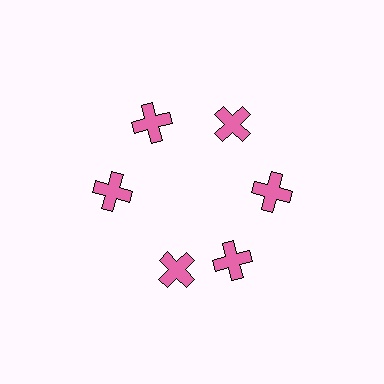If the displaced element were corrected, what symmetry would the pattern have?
It would have 6-fold rotational symmetry — the pattern would map onto itself every 60 degrees.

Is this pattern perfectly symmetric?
No. The 6 pink crosses are arranged in a ring, but one element near the 7 o'clock position is rotated out of alignment along the ring, breaking the 6-fold rotational symmetry.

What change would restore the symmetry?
The symmetry would be restored by rotating it back into even spacing with its neighbors so that all 6 crosses sit at equal angles and equal distance from the center.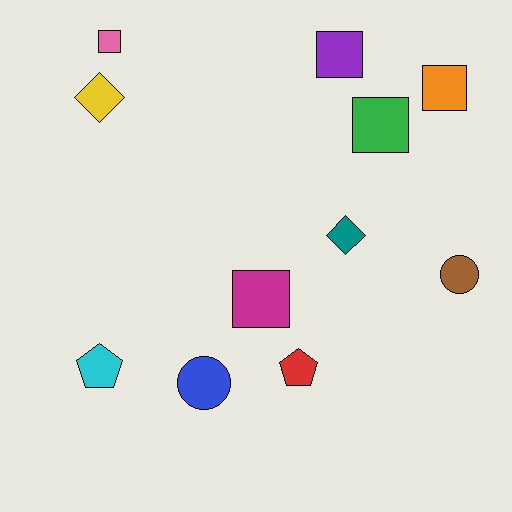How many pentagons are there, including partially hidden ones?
There are 2 pentagons.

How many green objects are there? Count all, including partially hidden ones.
There is 1 green object.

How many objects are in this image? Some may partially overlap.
There are 11 objects.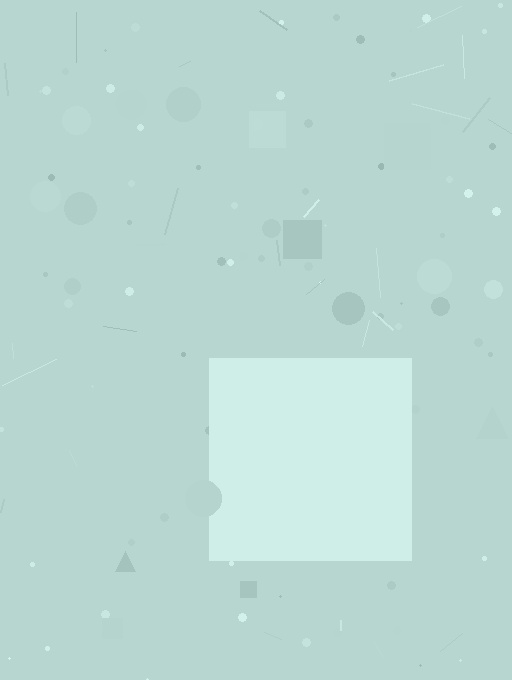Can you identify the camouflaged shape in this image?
The camouflaged shape is a square.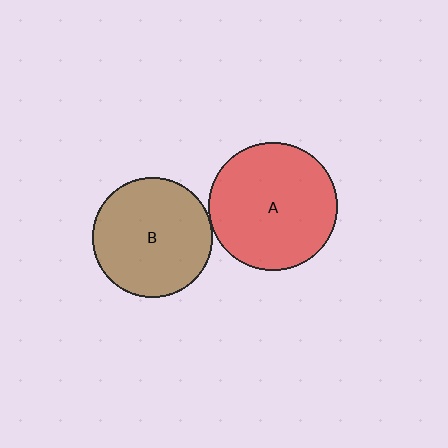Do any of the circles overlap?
No, none of the circles overlap.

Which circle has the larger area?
Circle A (red).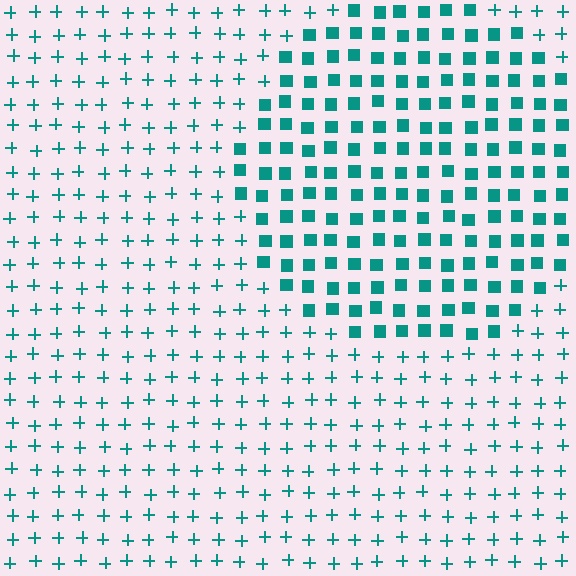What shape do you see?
I see a circle.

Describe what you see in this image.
The image is filled with small teal elements arranged in a uniform grid. A circle-shaped region contains squares, while the surrounding area contains plus signs. The boundary is defined purely by the change in element shape.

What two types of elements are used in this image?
The image uses squares inside the circle region and plus signs outside it.